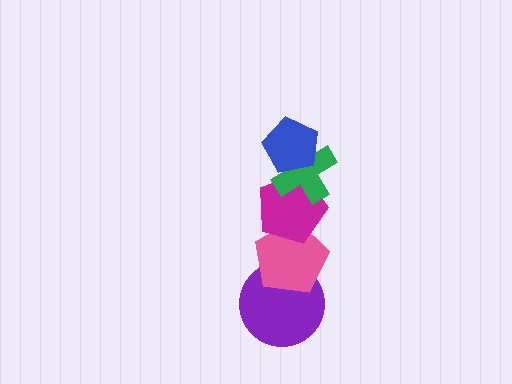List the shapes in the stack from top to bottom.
From top to bottom: the blue pentagon, the green cross, the magenta pentagon, the pink pentagon, the purple circle.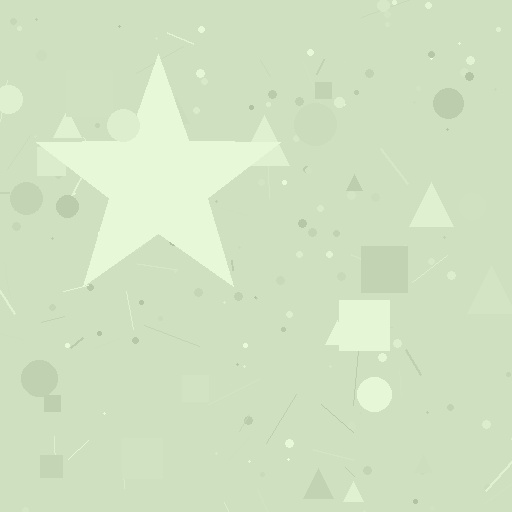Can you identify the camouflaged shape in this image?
The camouflaged shape is a star.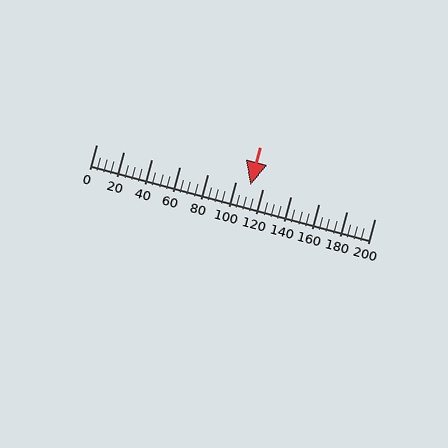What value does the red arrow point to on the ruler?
The red arrow points to approximately 110.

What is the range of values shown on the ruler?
The ruler shows values from 0 to 200.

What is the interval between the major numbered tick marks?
The major tick marks are spaced 20 units apart.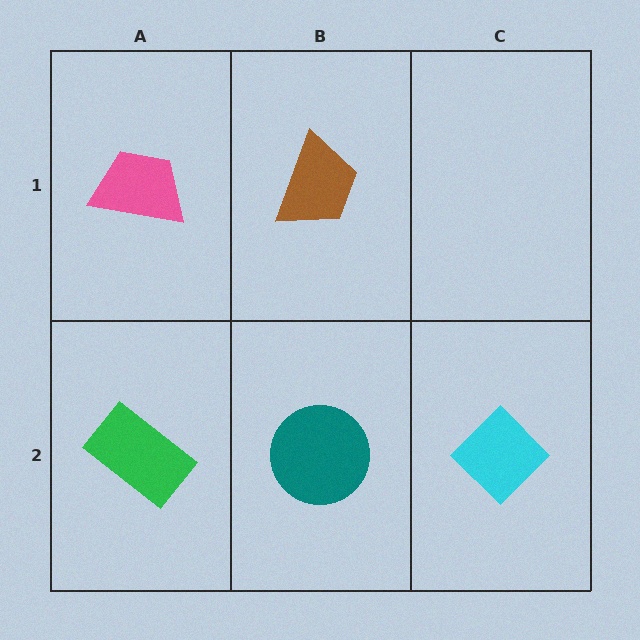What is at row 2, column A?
A green rectangle.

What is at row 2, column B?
A teal circle.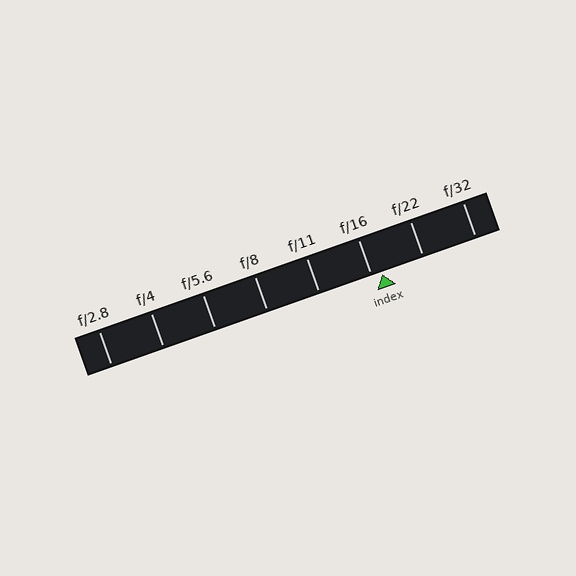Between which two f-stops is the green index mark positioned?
The index mark is between f/16 and f/22.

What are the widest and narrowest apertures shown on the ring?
The widest aperture shown is f/2.8 and the narrowest is f/32.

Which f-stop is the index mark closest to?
The index mark is closest to f/16.